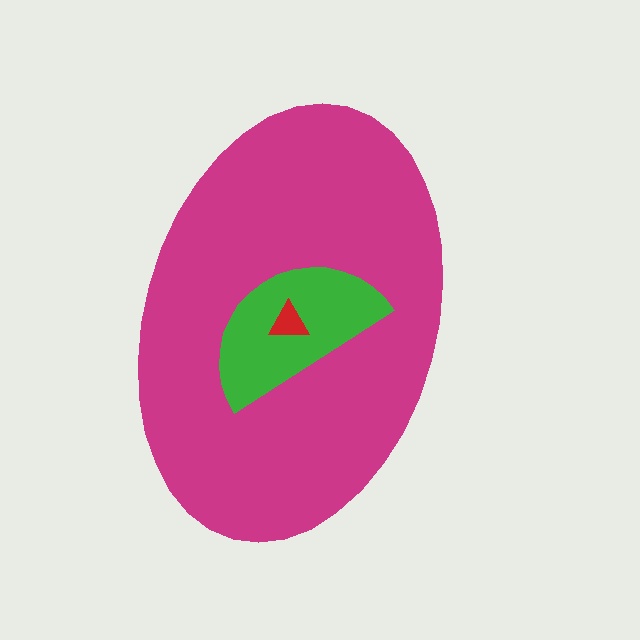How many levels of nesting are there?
3.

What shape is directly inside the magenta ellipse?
The green semicircle.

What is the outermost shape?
The magenta ellipse.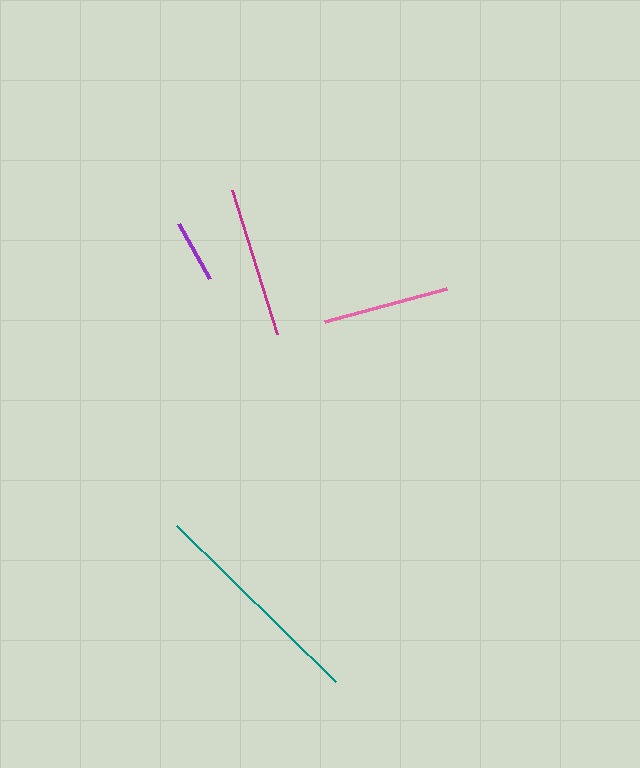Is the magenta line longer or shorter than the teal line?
The teal line is longer than the magenta line.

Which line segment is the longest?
The teal line is the longest at approximately 223 pixels.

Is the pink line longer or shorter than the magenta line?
The magenta line is longer than the pink line.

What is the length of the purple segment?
The purple segment is approximately 63 pixels long.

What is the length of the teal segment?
The teal segment is approximately 223 pixels long.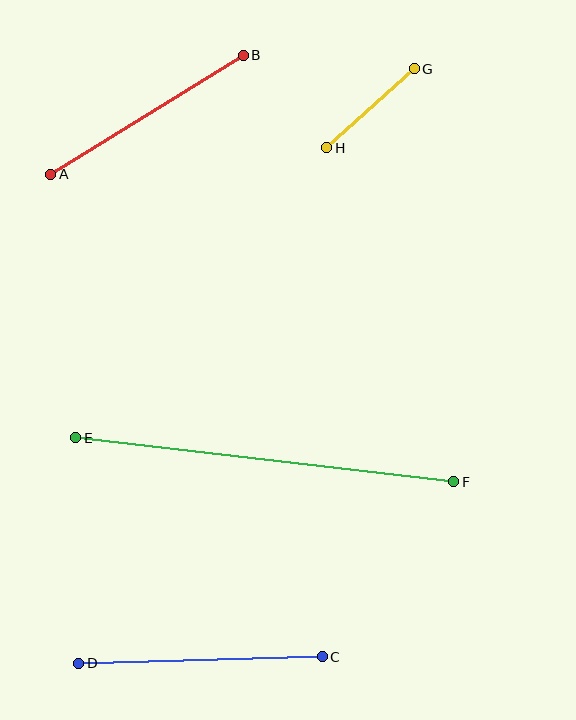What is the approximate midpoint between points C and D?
The midpoint is at approximately (201, 660) pixels.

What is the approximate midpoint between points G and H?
The midpoint is at approximately (371, 108) pixels.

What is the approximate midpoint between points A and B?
The midpoint is at approximately (147, 115) pixels.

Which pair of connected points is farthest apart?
Points E and F are farthest apart.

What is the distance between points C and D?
The distance is approximately 244 pixels.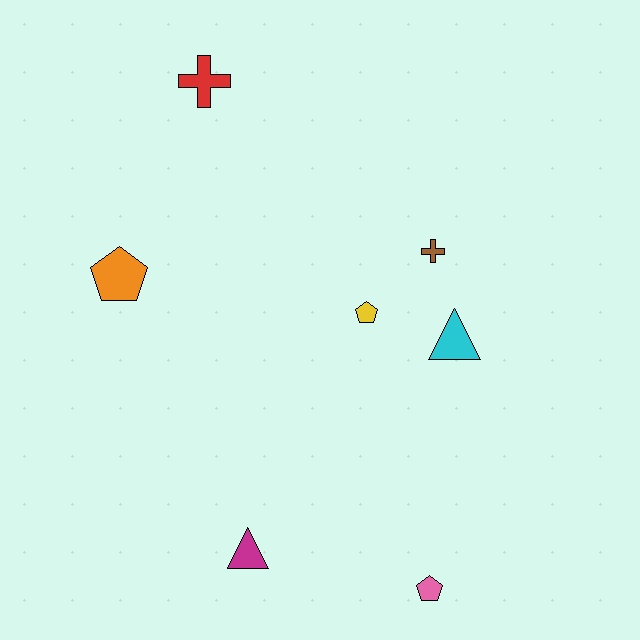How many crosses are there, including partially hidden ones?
There are 2 crosses.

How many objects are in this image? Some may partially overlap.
There are 7 objects.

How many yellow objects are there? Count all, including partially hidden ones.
There is 1 yellow object.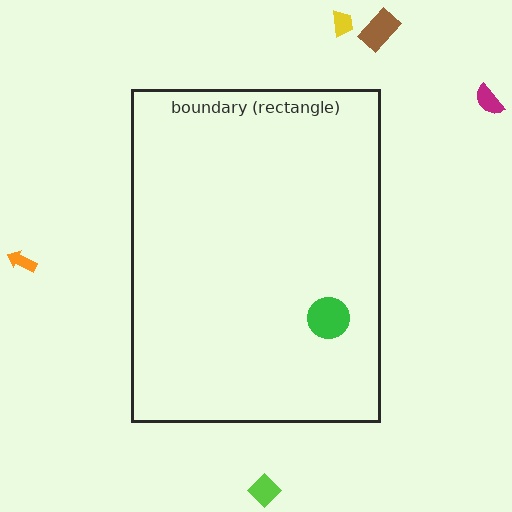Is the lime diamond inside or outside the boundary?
Outside.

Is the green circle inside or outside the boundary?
Inside.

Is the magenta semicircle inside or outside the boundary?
Outside.